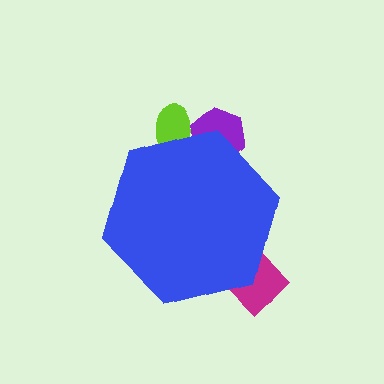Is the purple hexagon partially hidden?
Yes, the purple hexagon is partially hidden behind the blue hexagon.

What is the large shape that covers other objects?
A blue hexagon.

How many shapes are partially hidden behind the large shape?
3 shapes are partially hidden.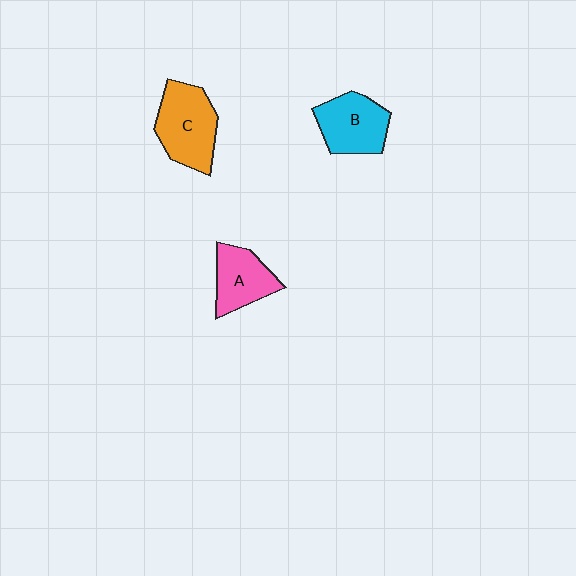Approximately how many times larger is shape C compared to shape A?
Approximately 1.4 times.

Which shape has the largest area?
Shape C (orange).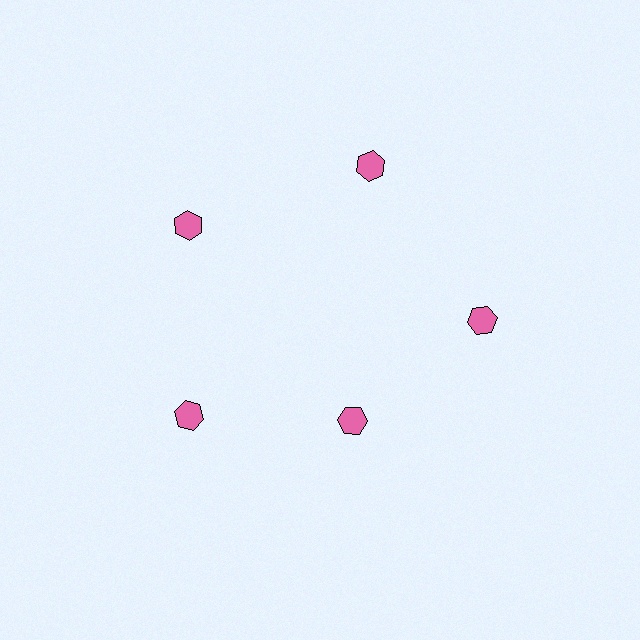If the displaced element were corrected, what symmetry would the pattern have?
It would have 5-fold rotational symmetry — the pattern would map onto itself every 72 degrees.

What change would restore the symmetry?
The symmetry would be restored by moving it outward, back onto the ring so that all 5 hexagons sit at equal angles and equal distance from the center.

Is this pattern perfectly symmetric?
No. The 5 pink hexagons are arranged in a ring, but one element near the 5 o'clock position is pulled inward toward the center, breaking the 5-fold rotational symmetry.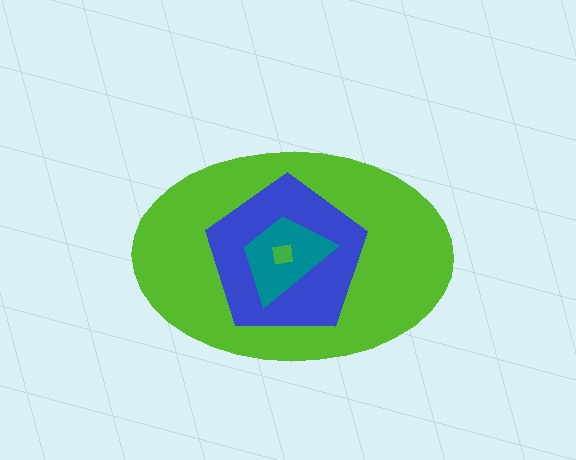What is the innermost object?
The green square.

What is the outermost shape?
The lime ellipse.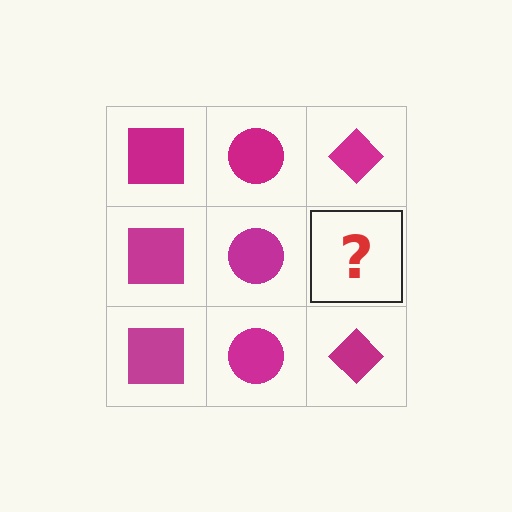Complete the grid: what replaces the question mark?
The question mark should be replaced with a magenta diamond.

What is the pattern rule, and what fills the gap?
The rule is that each column has a consistent shape. The gap should be filled with a magenta diamond.